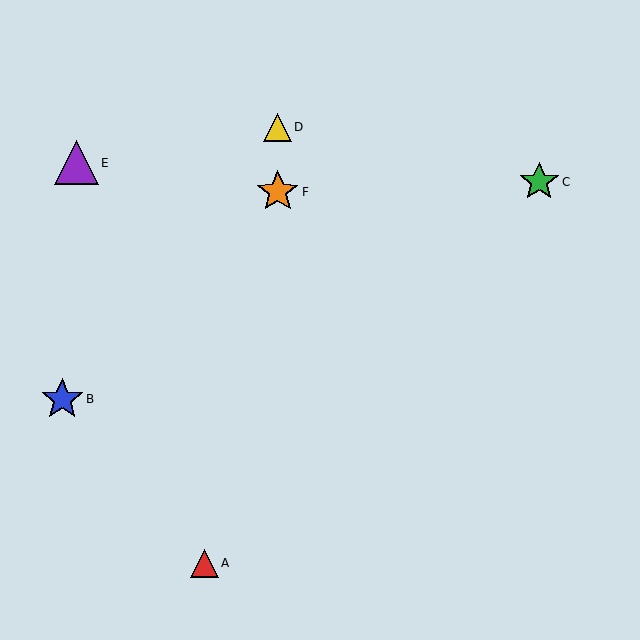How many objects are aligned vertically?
2 objects (D, F) are aligned vertically.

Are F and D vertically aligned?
Yes, both are at x≈278.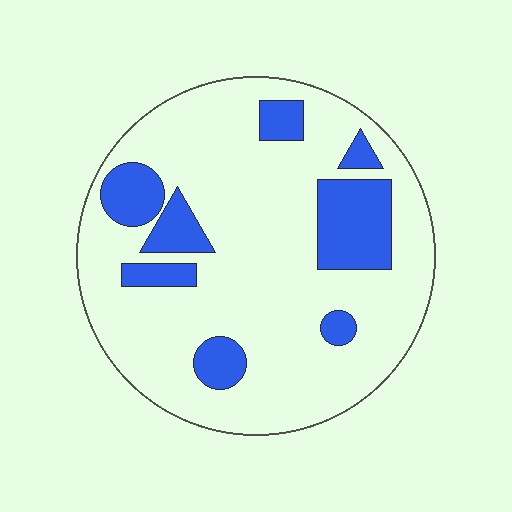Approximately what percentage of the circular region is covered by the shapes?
Approximately 20%.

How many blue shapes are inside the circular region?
8.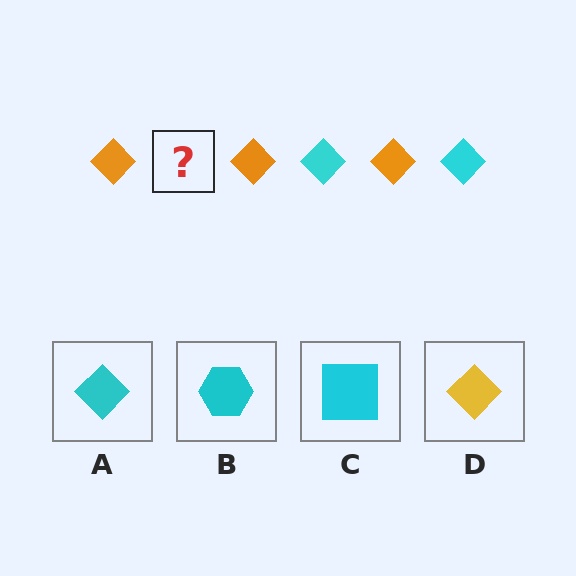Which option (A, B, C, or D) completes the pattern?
A.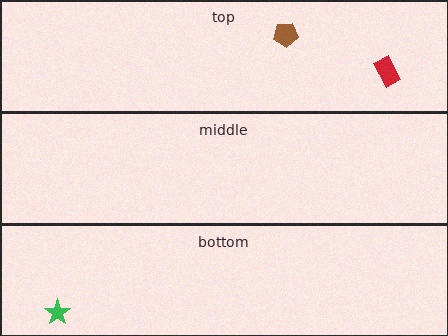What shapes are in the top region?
The red rectangle, the brown pentagon.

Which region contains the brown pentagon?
The top region.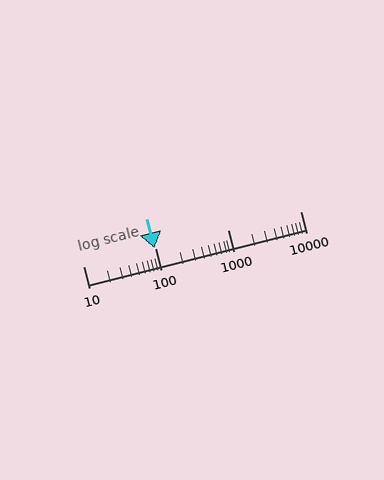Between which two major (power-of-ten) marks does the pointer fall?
The pointer is between 10 and 100.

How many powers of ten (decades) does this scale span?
The scale spans 3 decades, from 10 to 10000.